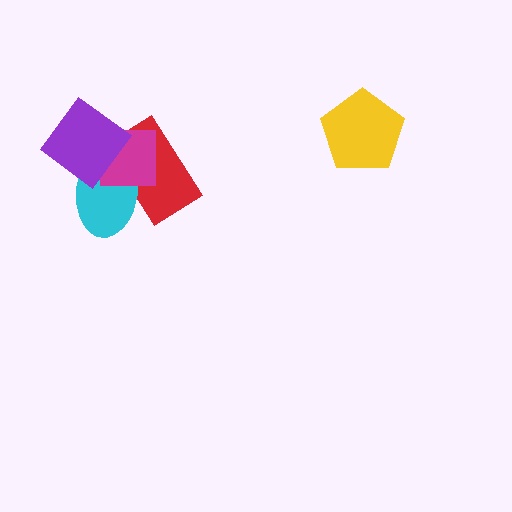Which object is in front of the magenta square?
The purple diamond is in front of the magenta square.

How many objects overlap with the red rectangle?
3 objects overlap with the red rectangle.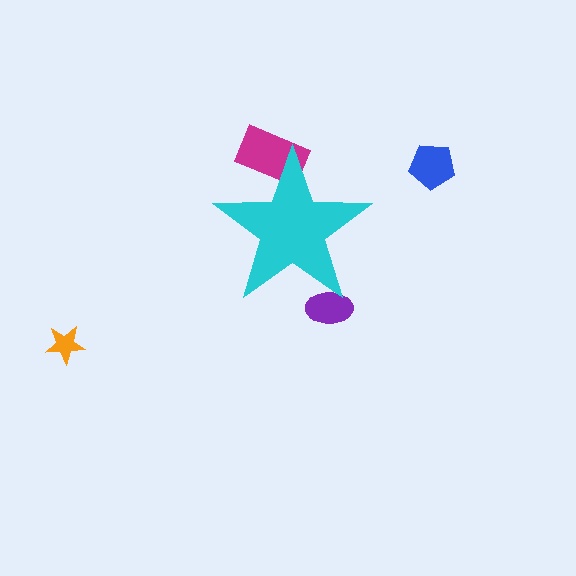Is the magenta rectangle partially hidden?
Yes, the magenta rectangle is partially hidden behind the cyan star.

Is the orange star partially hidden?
No, the orange star is fully visible.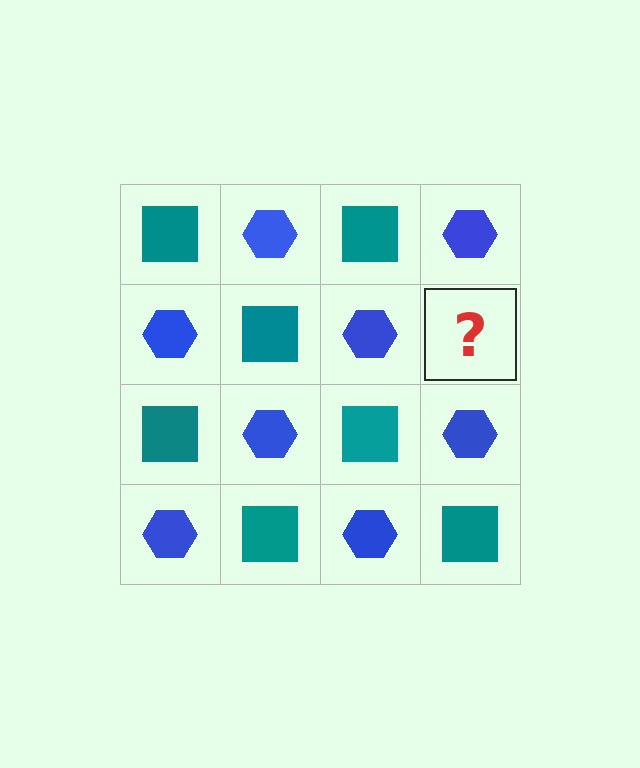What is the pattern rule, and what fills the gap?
The rule is that it alternates teal square and blue hexagon in a checkerboard pattern. The gap should be filled with a teal square.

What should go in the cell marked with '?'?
The missing cell should contain a teal square.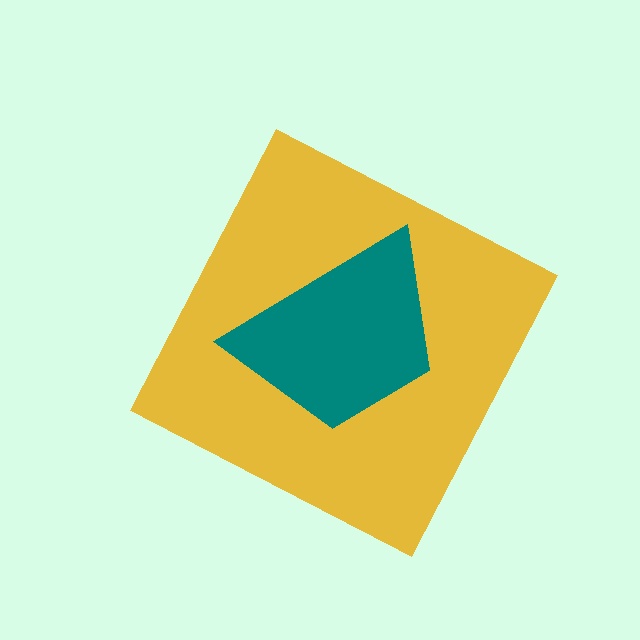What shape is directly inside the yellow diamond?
The teal trapezoid.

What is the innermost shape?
The teal trapezoid.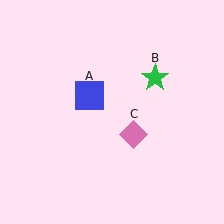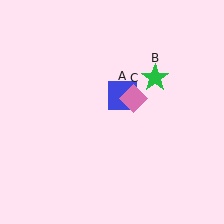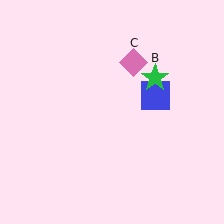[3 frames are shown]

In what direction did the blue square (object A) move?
The blue square (object A) moved right.